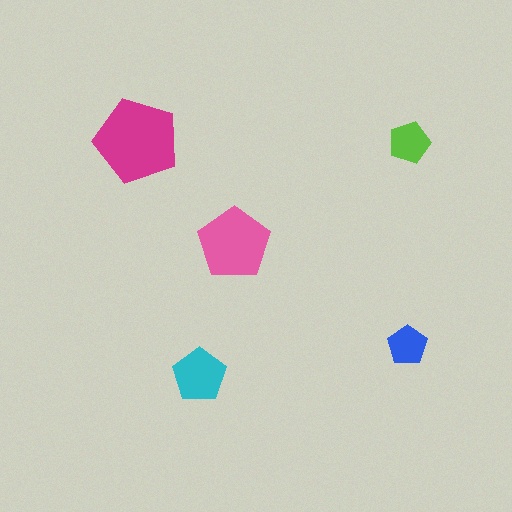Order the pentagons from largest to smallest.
the magenta one, the pink one, the cyan one, the lime one, the blue one.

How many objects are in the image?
There are 5 objects in the image.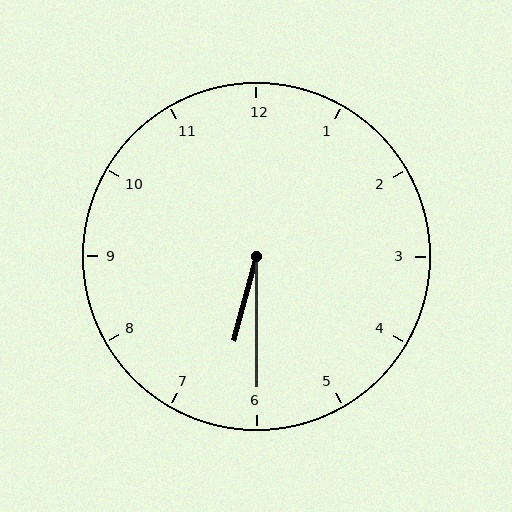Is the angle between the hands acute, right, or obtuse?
It is acute.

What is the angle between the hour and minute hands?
Approximately 15 degrees.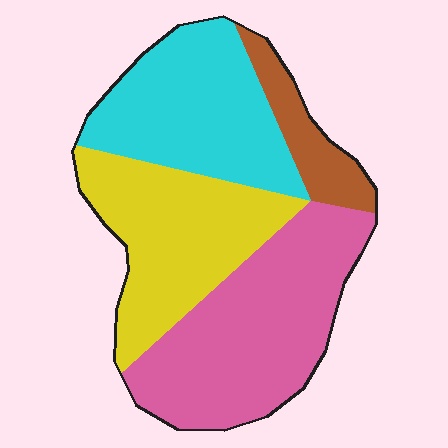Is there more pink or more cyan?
Pink.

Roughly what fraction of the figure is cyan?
Cyan takes up about one quarter (1/4) of the figure.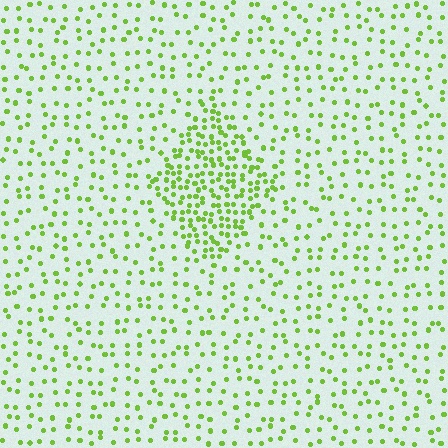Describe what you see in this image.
The image contains small lime elements arranged at two different densities. A diamond-shaped region is visible where the elements are more densely packed than the surrounding area.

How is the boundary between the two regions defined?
The boundary is defined by a change in element density (approximately 2.5x ratio). All elements are the same color, size, and shape.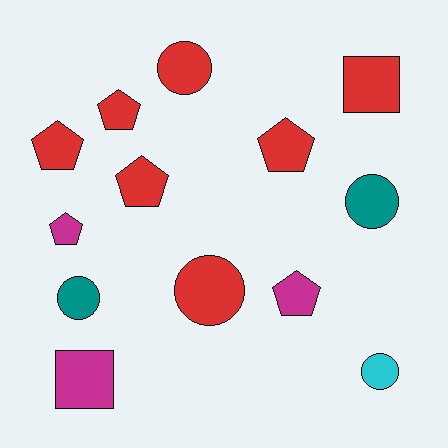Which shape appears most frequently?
Pentagon, with 6 objects.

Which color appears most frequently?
Red, with 7 objects.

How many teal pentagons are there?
There are no teal pentagons.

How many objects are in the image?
There are 13 objects.